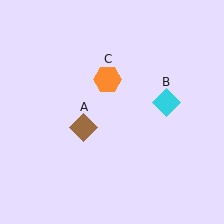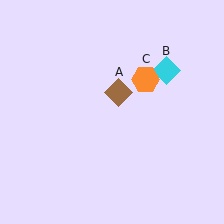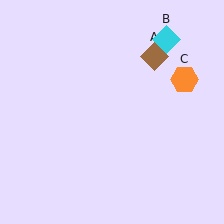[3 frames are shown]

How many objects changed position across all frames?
3 objects changed position: brown diamond (object A), cyan diamond (object B), orange hexagon (object C).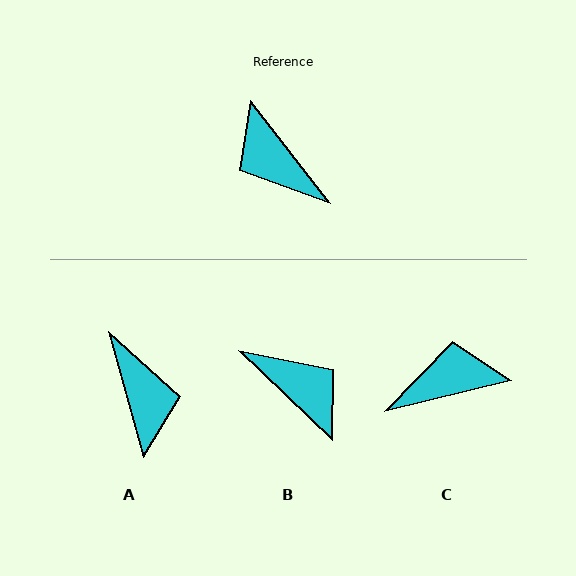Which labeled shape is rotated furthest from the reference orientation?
B, about 172 degrees away.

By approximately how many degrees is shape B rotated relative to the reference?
Approximately 172 degrees clockwise.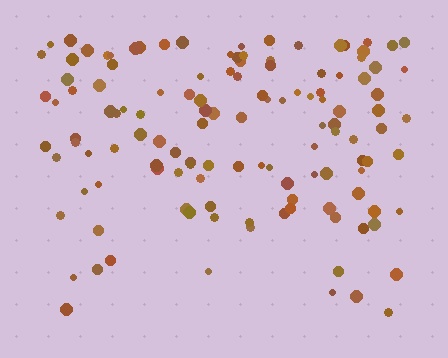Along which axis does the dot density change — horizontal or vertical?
Vertical.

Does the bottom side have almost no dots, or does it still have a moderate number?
Still a moderate number, just noticeably fewer than the top.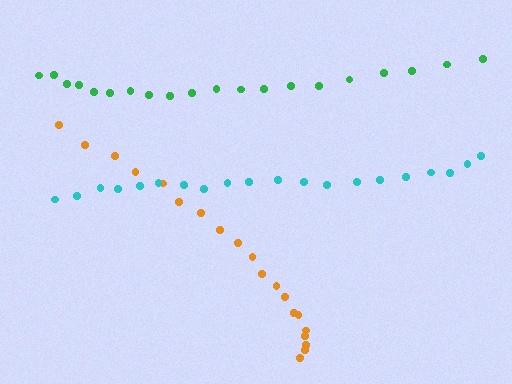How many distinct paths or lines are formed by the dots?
There are 3 distinct paths.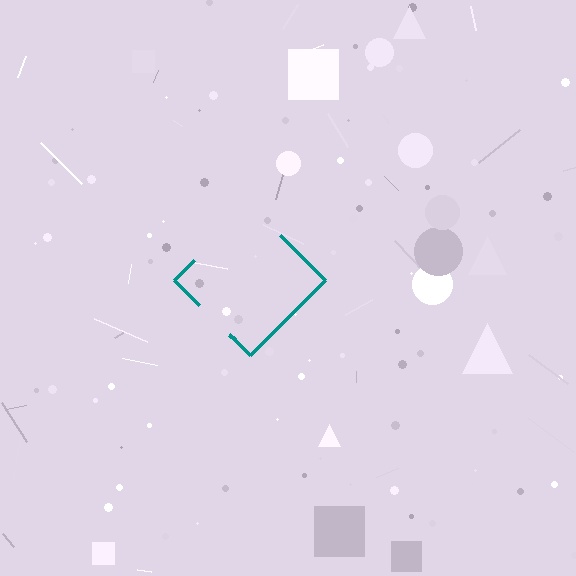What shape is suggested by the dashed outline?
The dashed outline suggests a diamond.